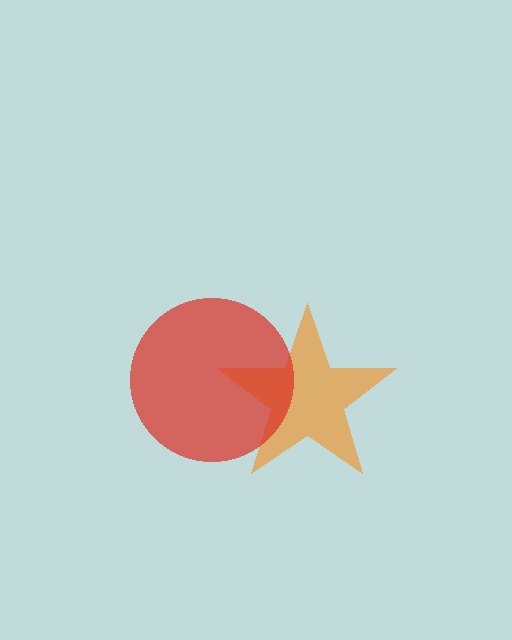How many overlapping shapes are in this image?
There are 2 overlapping shapes in the image.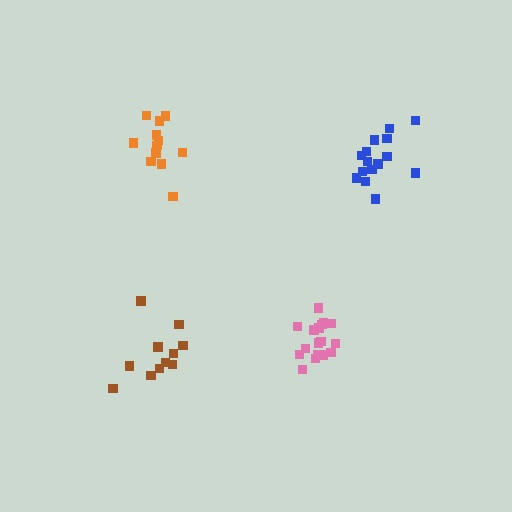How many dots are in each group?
Group 1: 11 dots, Group 2: 13 dots, Group 3: 17 dots, Group 4: 15 dots (56 total).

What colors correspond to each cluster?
The clusters are colored: brown, orange, pink, blue.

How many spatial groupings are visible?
There are 4 spatial groupings.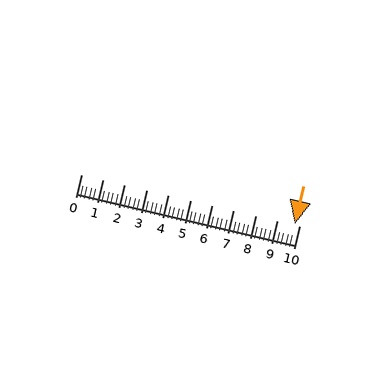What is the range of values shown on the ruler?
The ruler shows values from 0 to 10.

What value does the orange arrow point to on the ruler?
The orange arrow points to approximately 9.8.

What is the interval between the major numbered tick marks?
The major tick marks are spaced 1 units apart.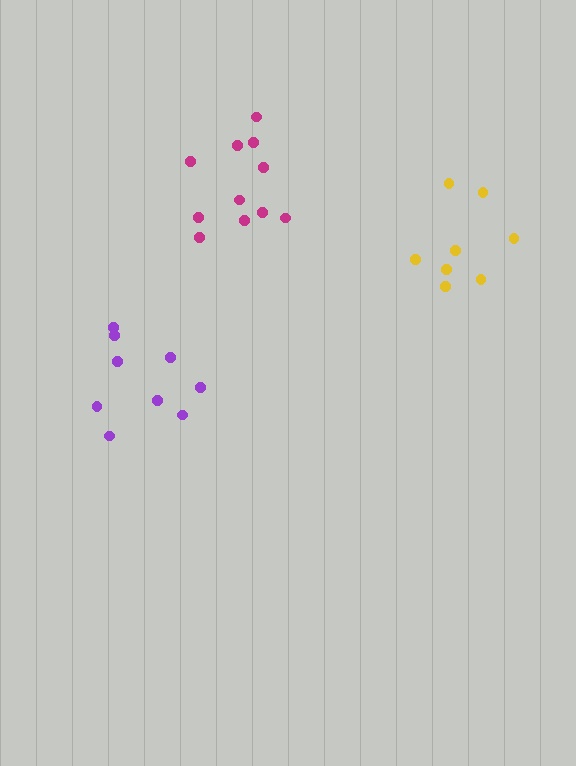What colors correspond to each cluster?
The clusters are colored: magenta, purple, yellow.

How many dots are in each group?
Group 1: 11 dots, Group 2: 9 dots, Group 3: 8 dots (28 total).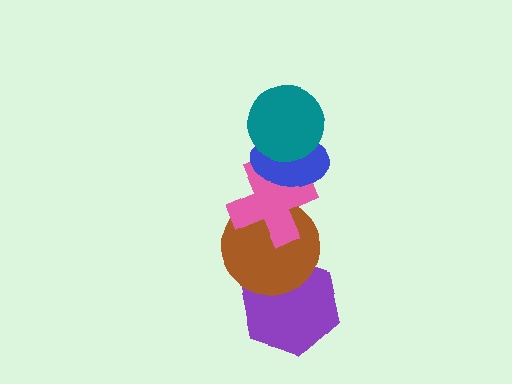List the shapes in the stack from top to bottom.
From top to bottom: the teal circle, the blue ellipse, the pink cross, the brown circle, the purple hexagon.